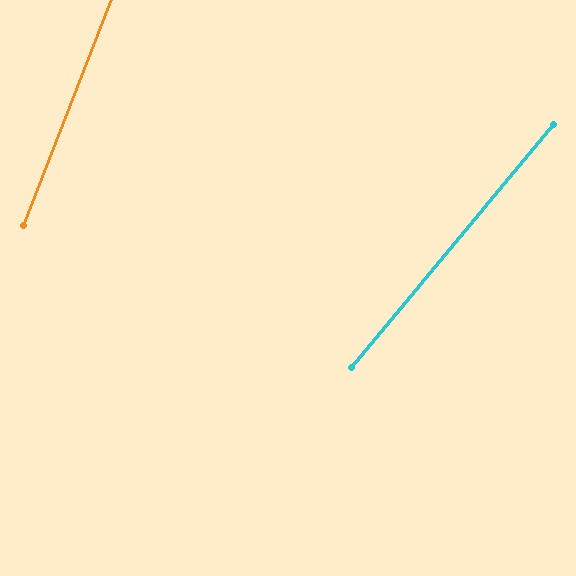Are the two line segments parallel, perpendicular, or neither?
Neither parallel nor perpendicular — they differ by about 19°.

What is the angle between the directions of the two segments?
Approximately 19 degrees.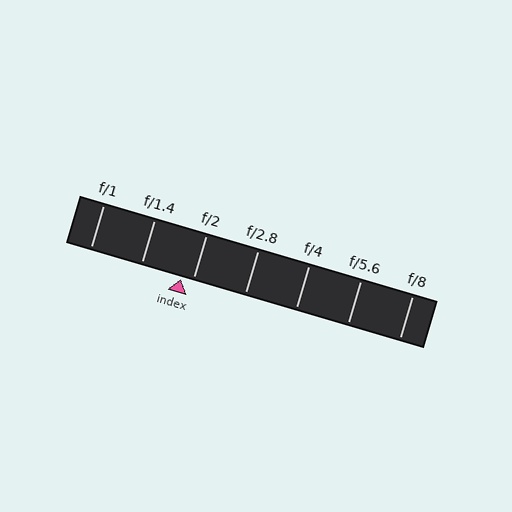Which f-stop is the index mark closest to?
The index mark is closest to f/2.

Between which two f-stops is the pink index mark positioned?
The index mark is between f/1.4 and f/2.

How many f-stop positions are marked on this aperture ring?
There are 7 f-stop positions marked.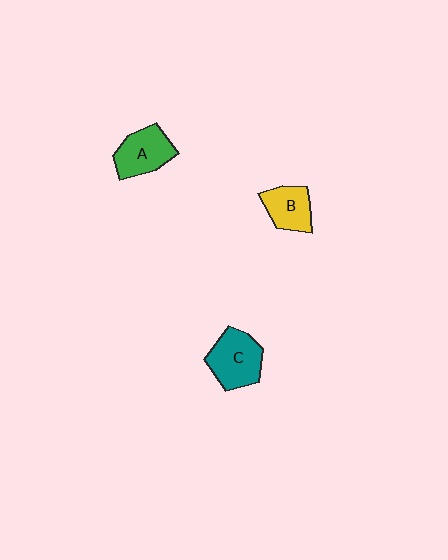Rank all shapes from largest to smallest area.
From largest to smallest: C (teal), A (green), B (yellow).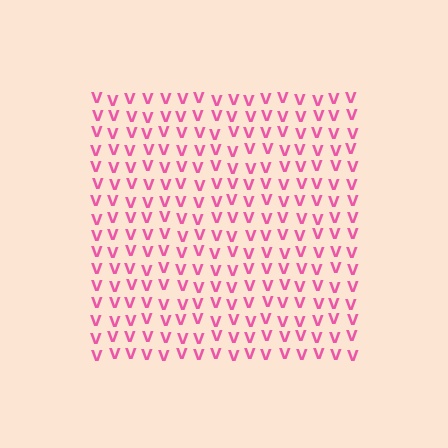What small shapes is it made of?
It is made of small letter V's.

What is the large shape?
The large shape is a square.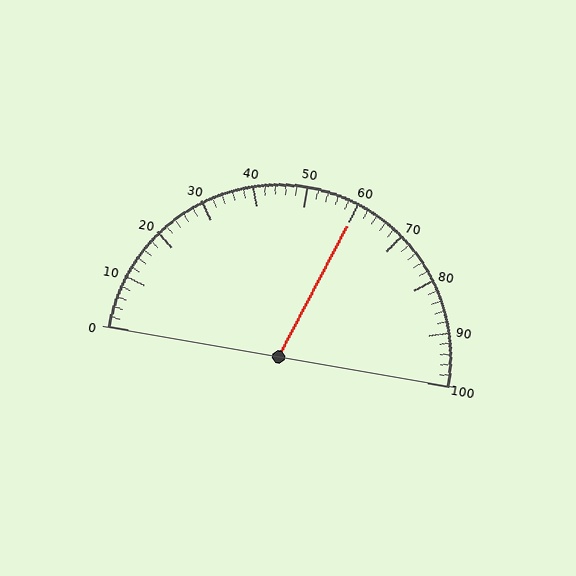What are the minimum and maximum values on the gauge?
The gauge ranges from 0 to 100.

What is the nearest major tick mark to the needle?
The nearest major tick mark is 60.